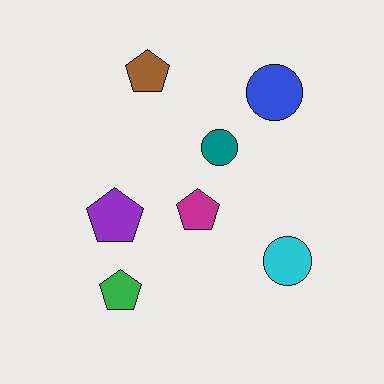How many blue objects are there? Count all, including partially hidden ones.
There is 1 blue object.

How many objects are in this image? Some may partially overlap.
There are 7 objects.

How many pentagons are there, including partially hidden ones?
There are 4 pentagons.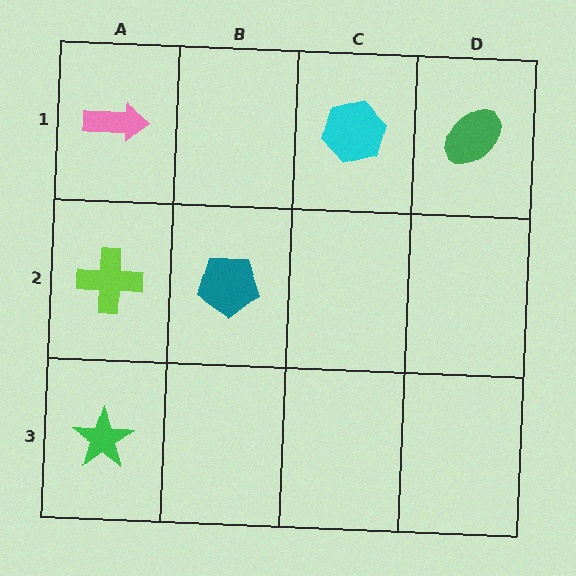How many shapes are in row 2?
2 shapes.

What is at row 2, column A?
A lime cross.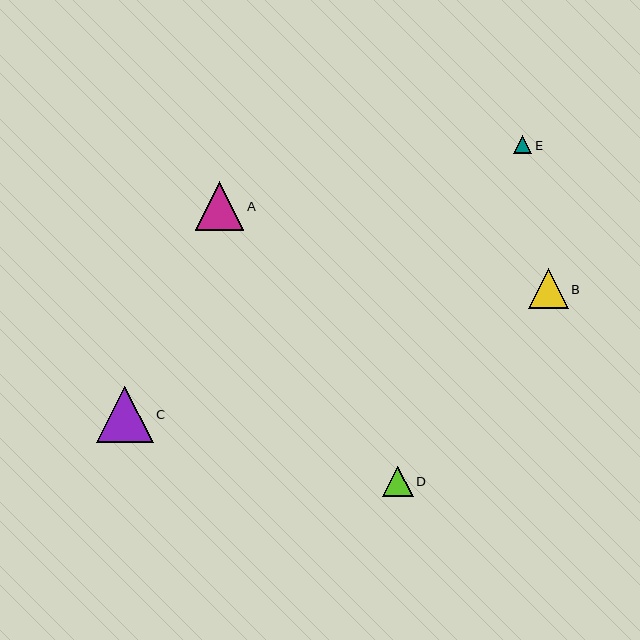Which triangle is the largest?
Triangle C is the largest with a size of approximately 56 pixels.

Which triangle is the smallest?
Triangle E is the smallest with a size of approximately 18 pixels.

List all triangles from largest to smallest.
From largest to smallest: C, A, B, D, E.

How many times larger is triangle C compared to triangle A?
Triangle C is approximately 1.2 times the size of triangle A.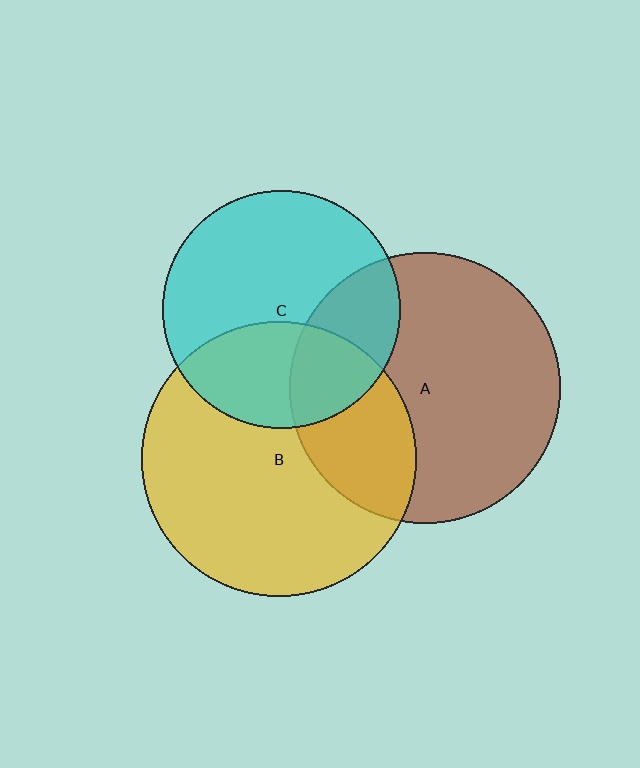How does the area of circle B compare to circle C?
Approximately 1.3 times.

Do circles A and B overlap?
Yes.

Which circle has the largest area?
Circle B (yellow).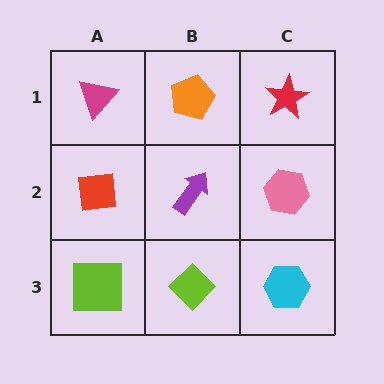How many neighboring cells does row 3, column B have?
3.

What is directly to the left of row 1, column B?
A magenta triangle.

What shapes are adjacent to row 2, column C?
A red star (row 1, column C), a cyan hexagon (row 3, column C), a purple arrow (row 2, column B).